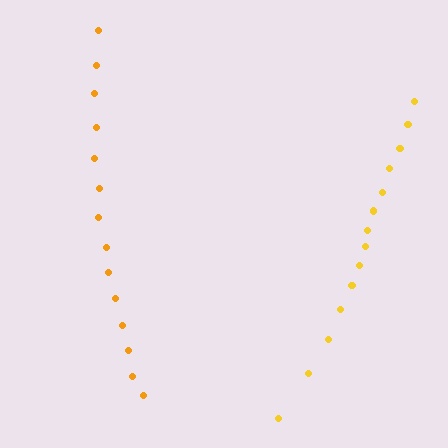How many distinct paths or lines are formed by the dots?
There are 2 distinct paths.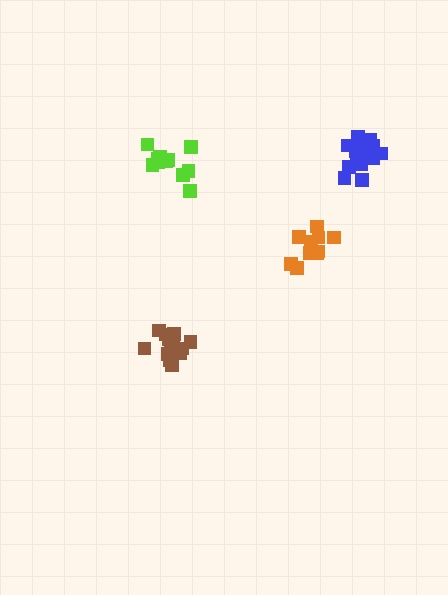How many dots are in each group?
Group 1: 14 dots, Group 2: 10 dots, Group 3: 12 dots, Group 4: 15 dots (51 total).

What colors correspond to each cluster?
The clusters are colored: brown, orange, lime, blue.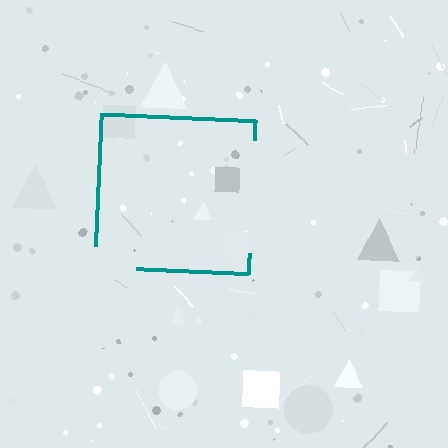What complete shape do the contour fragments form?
The contour fragments form a square.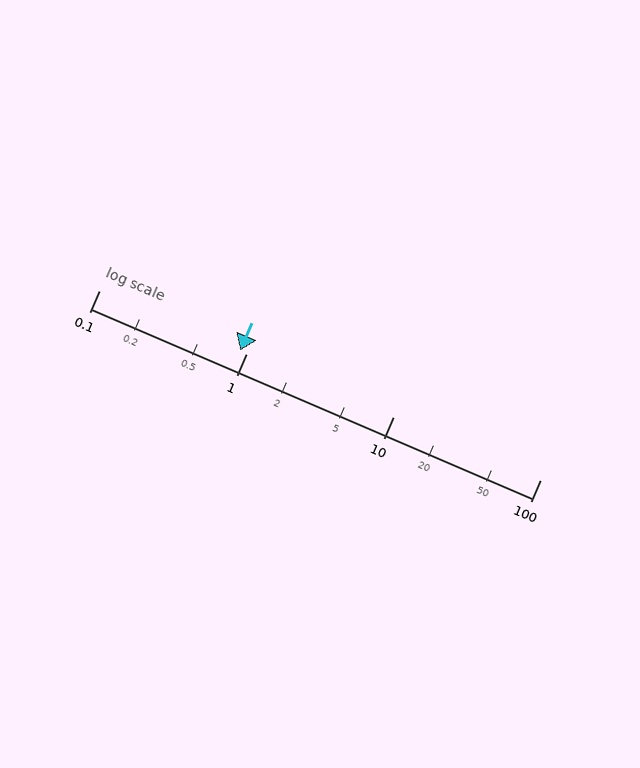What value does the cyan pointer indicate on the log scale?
The pointer indicates approximately 0.91.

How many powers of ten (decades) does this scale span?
The scale spans 3 decades, from 0.1 to 100.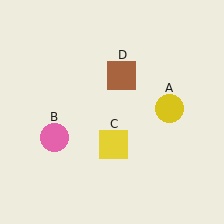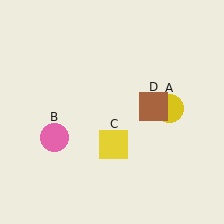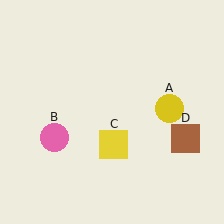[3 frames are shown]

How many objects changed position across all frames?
1 object changed position: brown square (object D).